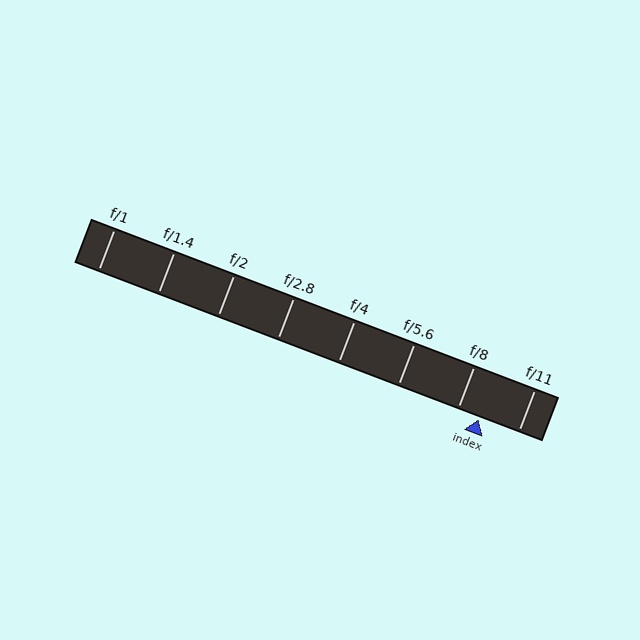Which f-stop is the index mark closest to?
The index mark is closest to f/8.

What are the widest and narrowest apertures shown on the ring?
The widest aperture shown is f/1 and the narrowest is f/11.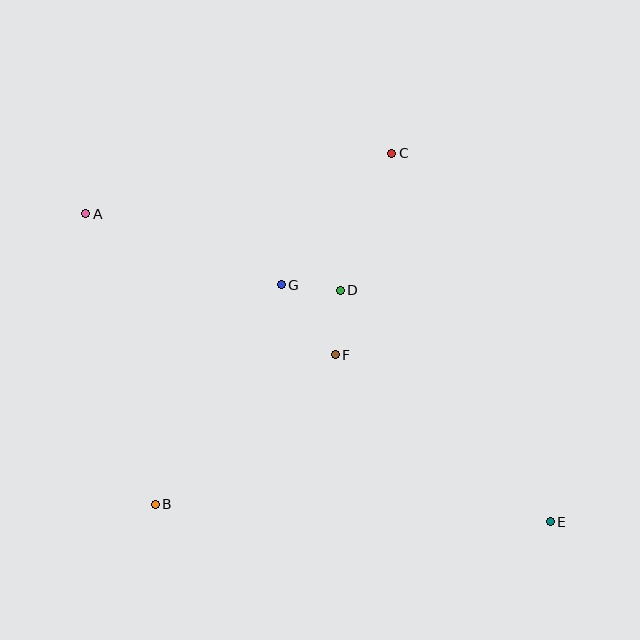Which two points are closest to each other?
Points D and G are closest to each other.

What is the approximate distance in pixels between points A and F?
The distance between A and F is approximately 287 pixels.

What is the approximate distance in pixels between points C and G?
The distance between C and G is approximately 172 pixels.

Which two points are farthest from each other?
Points A and E are farthest from each other.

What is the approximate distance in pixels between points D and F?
The distance between D and F is approximately 65 pixels.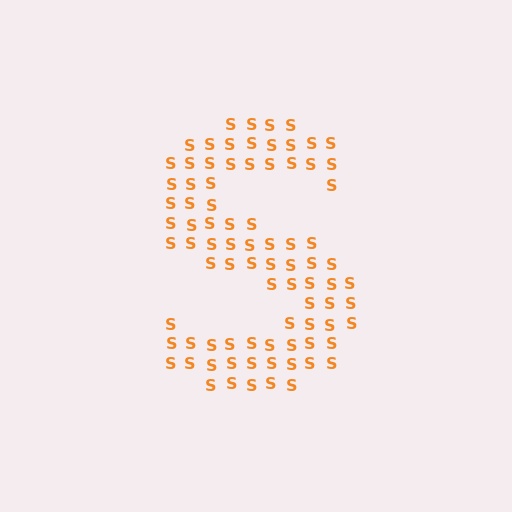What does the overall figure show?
The overall figure shows the letter S.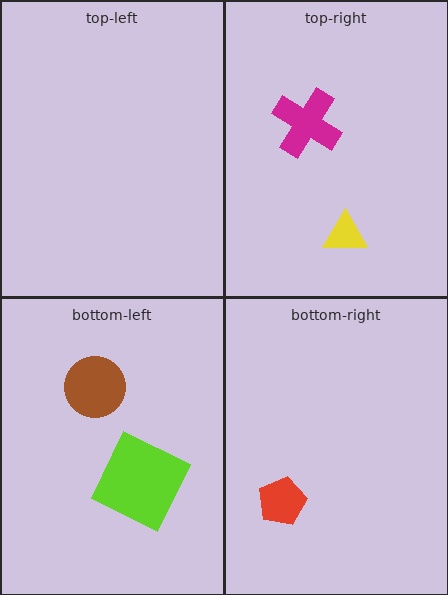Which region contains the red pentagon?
The bottom-right region.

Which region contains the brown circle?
The bottom-left region.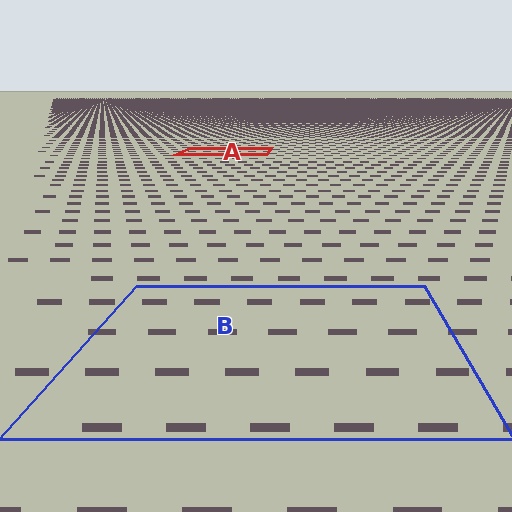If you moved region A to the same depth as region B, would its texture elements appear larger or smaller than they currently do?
They would appear larger. At a closer depth, the same texture elements are projected at a bigger on-screen size.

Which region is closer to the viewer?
Region B is closer. The texture elements there are larger and more spread out.